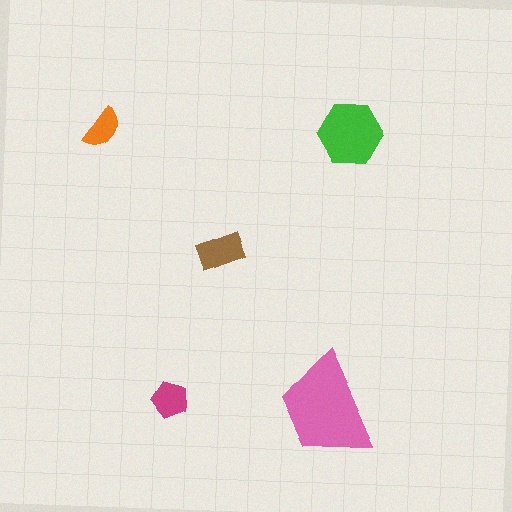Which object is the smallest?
The orange semicircle.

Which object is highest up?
The green hexagon is topmost.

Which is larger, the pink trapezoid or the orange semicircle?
The pink trapezoid.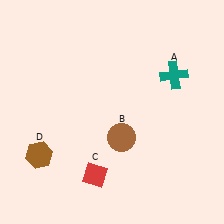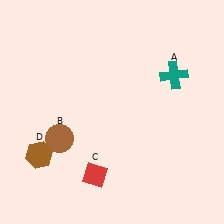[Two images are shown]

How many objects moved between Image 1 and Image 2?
1 object moved between the two images.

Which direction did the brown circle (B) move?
The brown circle (B) moved left.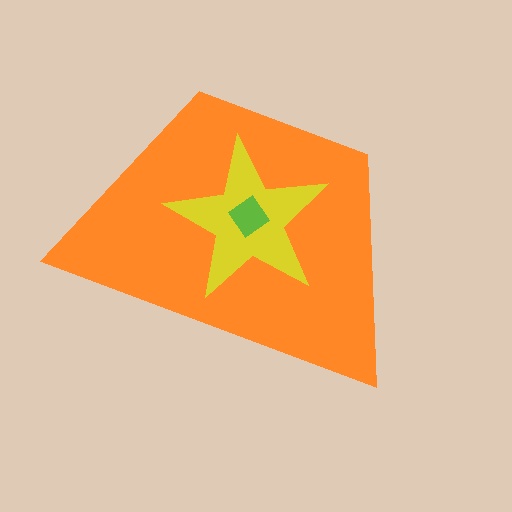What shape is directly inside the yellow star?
The lime diamond.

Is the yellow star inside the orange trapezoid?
Yes.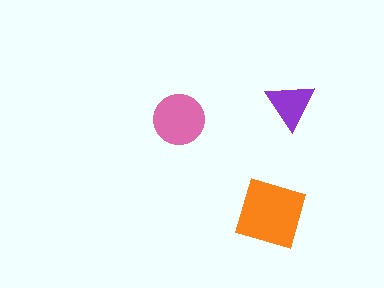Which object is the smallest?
The purple triangle.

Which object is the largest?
The orange diamond.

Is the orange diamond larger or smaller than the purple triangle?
Larger.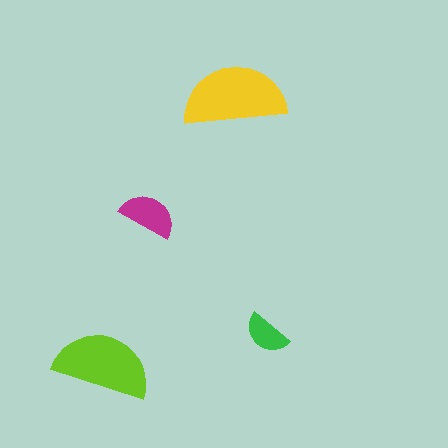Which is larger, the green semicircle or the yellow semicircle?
The yellow one.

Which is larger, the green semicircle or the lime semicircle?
The lime one.